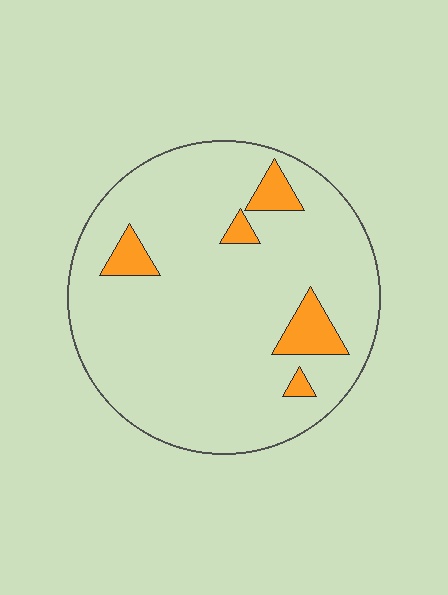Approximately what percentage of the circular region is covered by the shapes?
Approximately 10%.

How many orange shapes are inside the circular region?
5.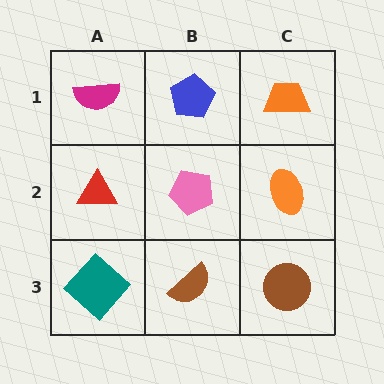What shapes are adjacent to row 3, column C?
An orange ellipse (row 2, column C), a brown semicircle (row 3, column B).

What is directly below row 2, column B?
A brown semicircle.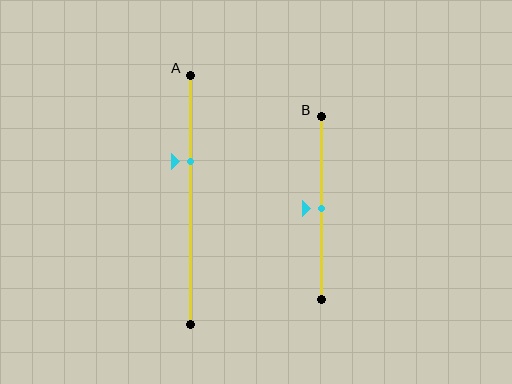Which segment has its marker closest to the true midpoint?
Segment B has its marker closest to the true midpoint.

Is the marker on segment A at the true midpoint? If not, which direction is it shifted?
No, the marker on segment A is shifted upward by about 15% of the segment length.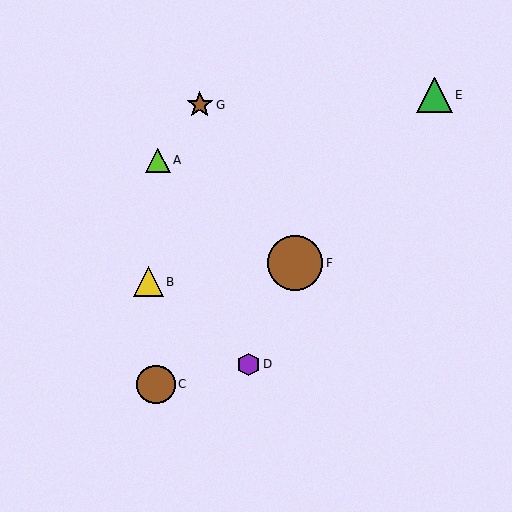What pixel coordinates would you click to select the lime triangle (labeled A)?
Click at (158, 160) to select the lime triangle A.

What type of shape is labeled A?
Shape A is a lime triangle.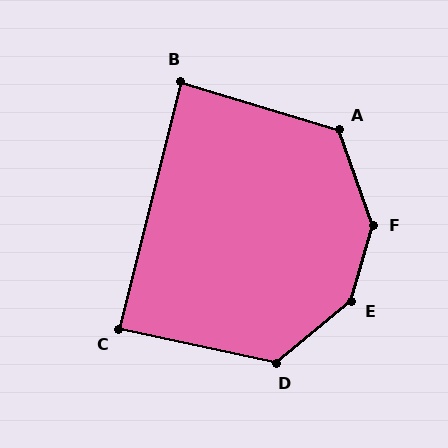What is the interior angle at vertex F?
Approximately 145 degrees (obtuse).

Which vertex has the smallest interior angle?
B, at approximately 87 degrees.